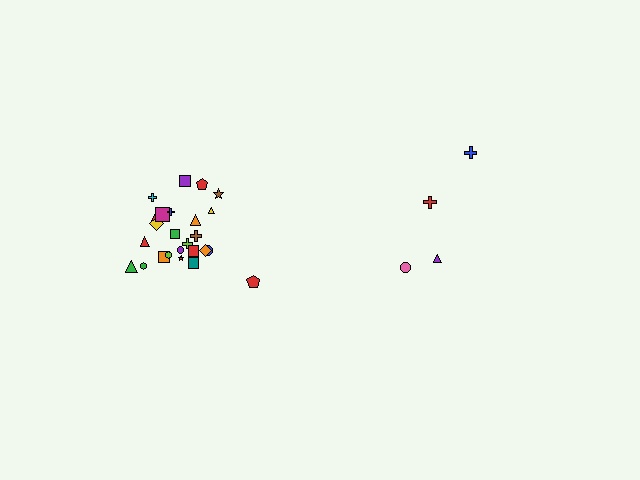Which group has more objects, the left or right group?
The left group.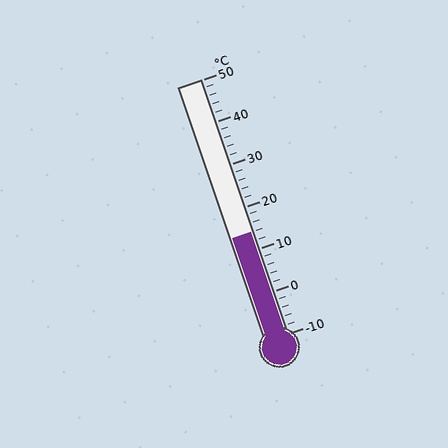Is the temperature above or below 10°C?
The temperature is above 10°C.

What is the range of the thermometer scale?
The thermometer scale ranges from -10°C to 50°C.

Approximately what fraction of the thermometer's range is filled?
The thermometer is filled to approximately 40% of its range.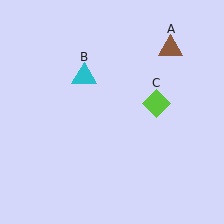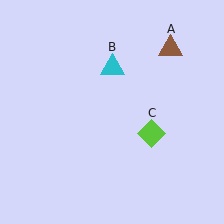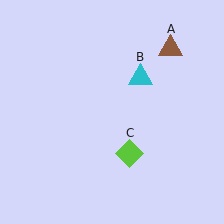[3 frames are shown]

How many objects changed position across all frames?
2 objects changed position: cyan triangle (object B), lime diamond (object C).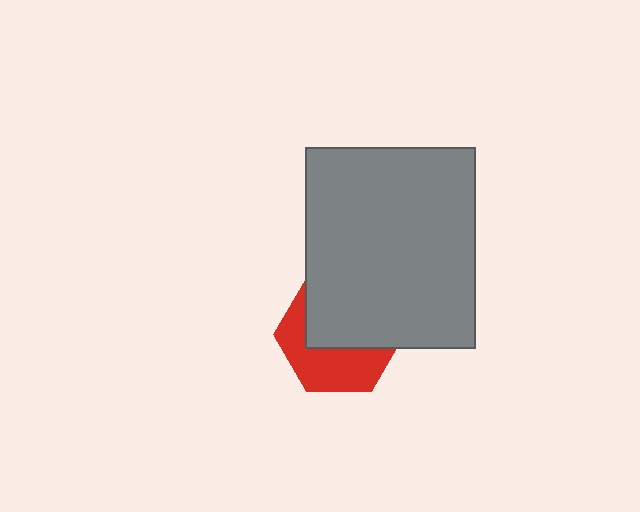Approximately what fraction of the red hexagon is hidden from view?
Roughly 55% of the red hexagon is hidden behind the gray rectangle.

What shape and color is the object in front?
The object in front is a gray rectangle.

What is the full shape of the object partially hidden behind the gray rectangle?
The partially hidden object is a red hexagon.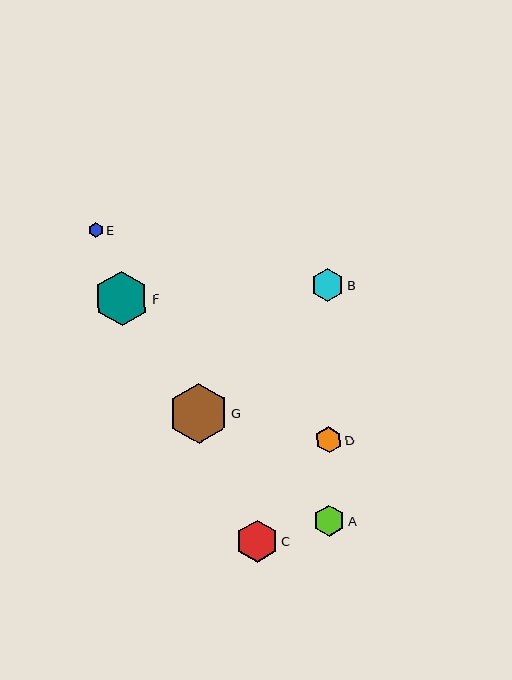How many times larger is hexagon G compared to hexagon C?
Hexagon G is approximately 1.4 times the size of hexagon C.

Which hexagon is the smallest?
Hexagon E is the smallest with a size of approximately 15 pixels.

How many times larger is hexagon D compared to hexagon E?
Hexagon D is approximately 1.7 times the size of hexagon E.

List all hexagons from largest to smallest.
From largest to smallest: G, F, C, B, A, D, E.